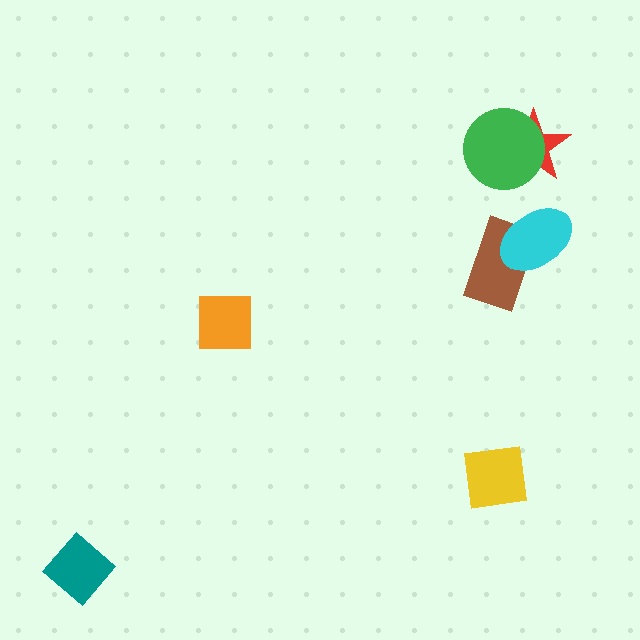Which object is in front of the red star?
The green circle is in front of the red star.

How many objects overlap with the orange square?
0 objects overlap with the orange square.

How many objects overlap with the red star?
1 object overlaps with the red star.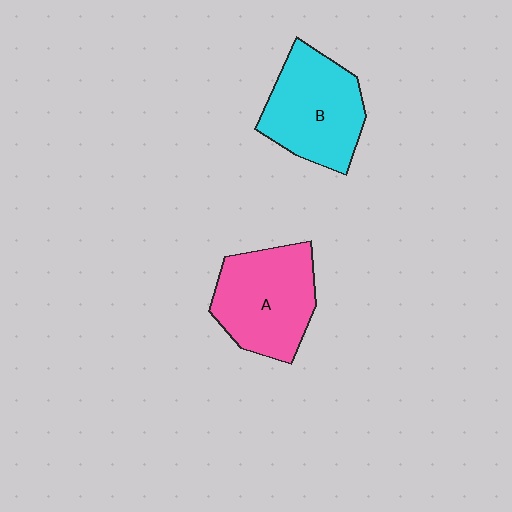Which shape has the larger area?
Shape A (pink).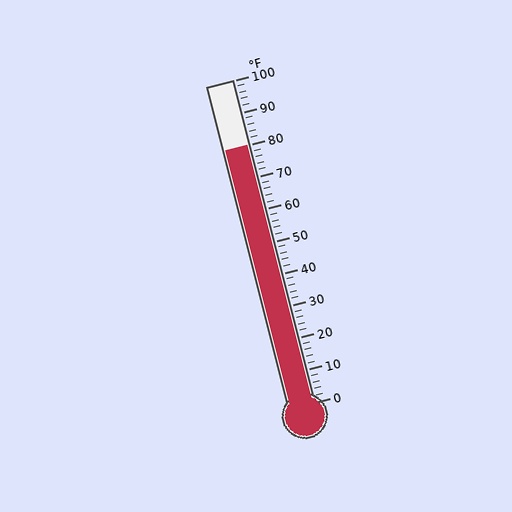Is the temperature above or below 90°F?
The temperature is below 90°F.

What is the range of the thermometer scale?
The thermometer scale ranges from 0°F to 100°F.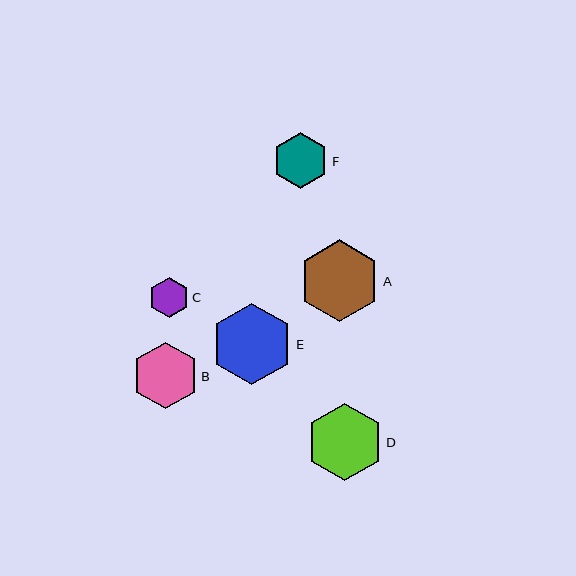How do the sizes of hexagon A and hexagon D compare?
Hexagon A and hexagon D are approximately the same size.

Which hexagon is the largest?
Hexagon A is the largest with a size of approximately 82 pixels.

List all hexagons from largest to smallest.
From largest to smallest: A, E, D, B, F, C.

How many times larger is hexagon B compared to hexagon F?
Hexagon B is approximately 1.2 times the size of hexagon F.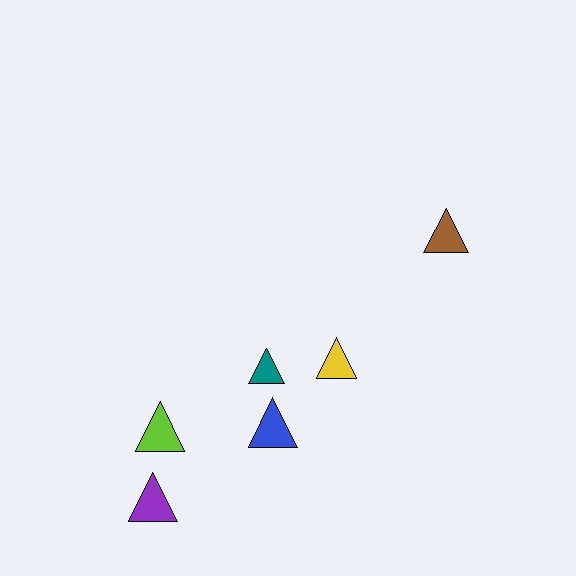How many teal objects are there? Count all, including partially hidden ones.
There is 1 teal object.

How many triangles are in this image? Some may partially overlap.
There are 6 triangles.